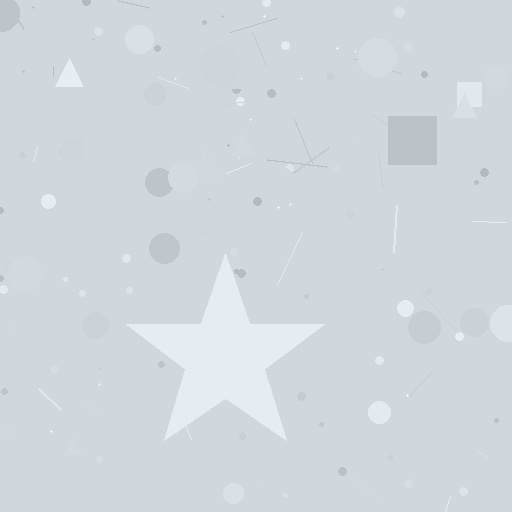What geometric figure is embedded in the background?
A star is embedded in the background.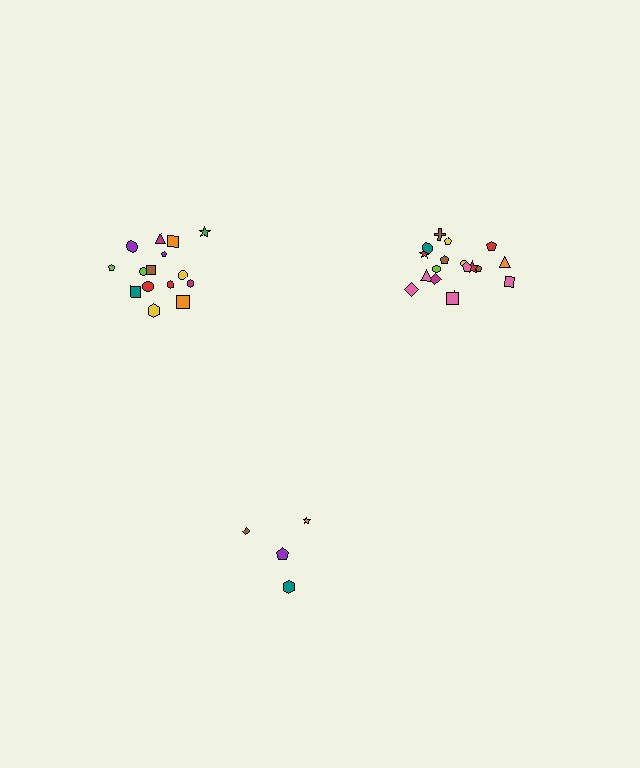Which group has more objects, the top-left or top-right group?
The top-right group.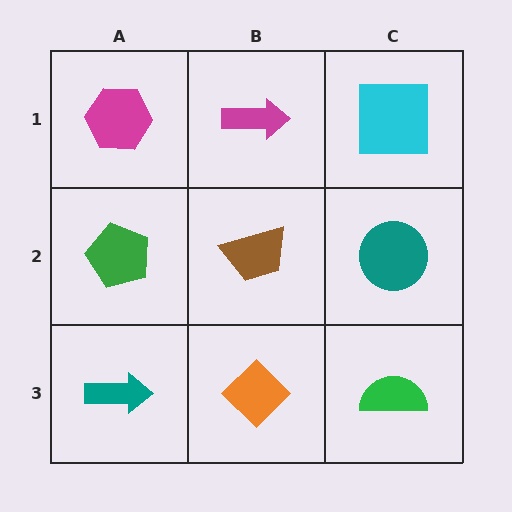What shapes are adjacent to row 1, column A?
A green pentagon (row 2, column A), a magenta arrow (row 1, column B).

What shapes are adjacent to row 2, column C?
A cyan square (row 1, column C), a green semicircle (row 3, column C), a brown trapezoid (row 2, column B).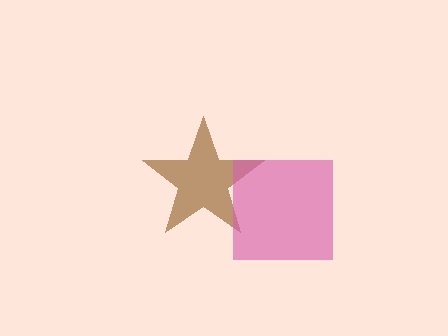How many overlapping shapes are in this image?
There are 2 overlapping shapes in the image.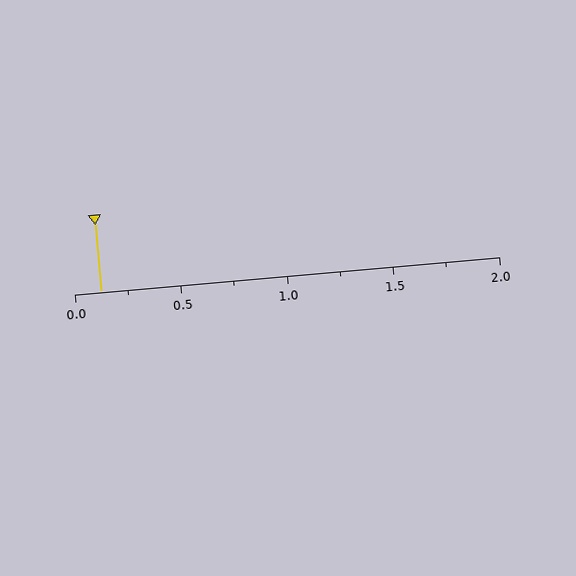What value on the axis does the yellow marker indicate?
The marker indicates approximately 0.12.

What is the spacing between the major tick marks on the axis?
The major ticks are spaced 0.5 apart.